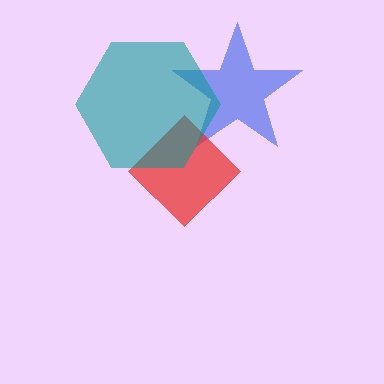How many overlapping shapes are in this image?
There are 3 overlapping shapes in the image.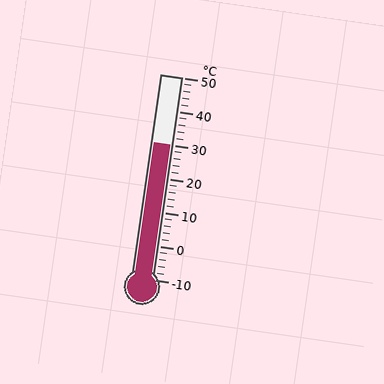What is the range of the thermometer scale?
The thermometer scale ranges from -10°C to 50°C.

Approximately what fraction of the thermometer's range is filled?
The thermometer is filled to approximately 65% of its range.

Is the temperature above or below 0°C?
The temperature is above 0°C.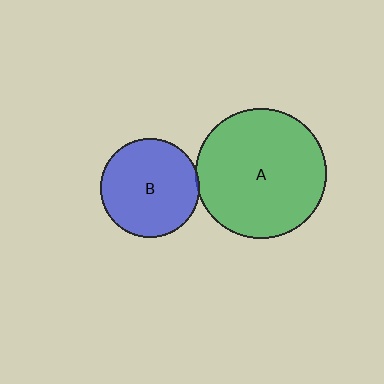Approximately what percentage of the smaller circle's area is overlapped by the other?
Approximately 5%.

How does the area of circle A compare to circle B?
Approximately 1.7 times.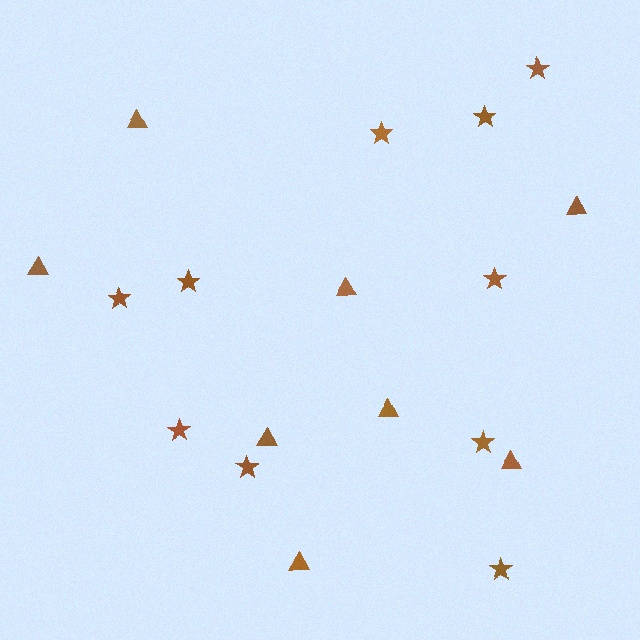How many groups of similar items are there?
There are 2 groups: one group of stars (10) and one group of triangles (8).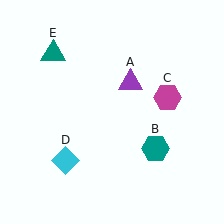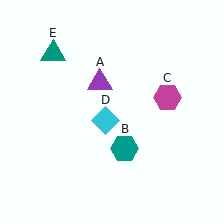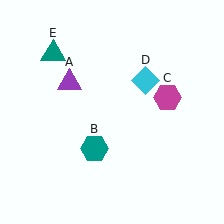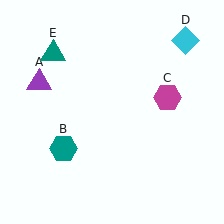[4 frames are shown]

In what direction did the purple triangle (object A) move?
The purple triangle (object A) moved left.